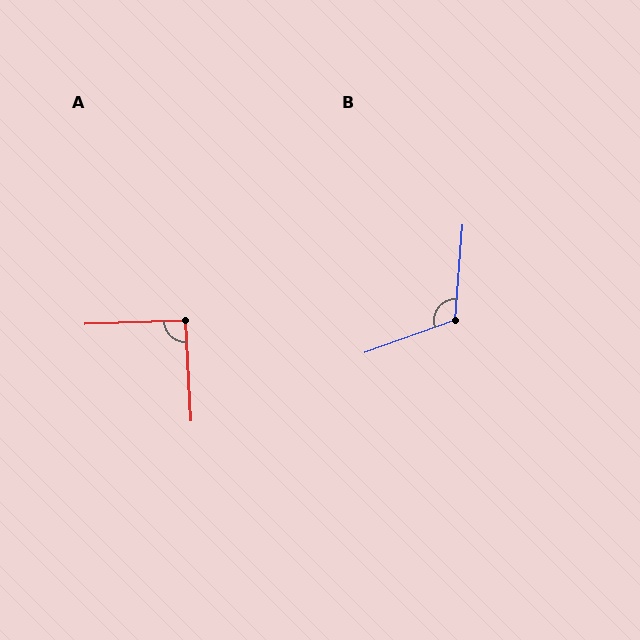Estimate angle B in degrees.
Approximately 114 degrees.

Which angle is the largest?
B, at approximately 114 degrees.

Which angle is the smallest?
A, at approximately 91 degrees.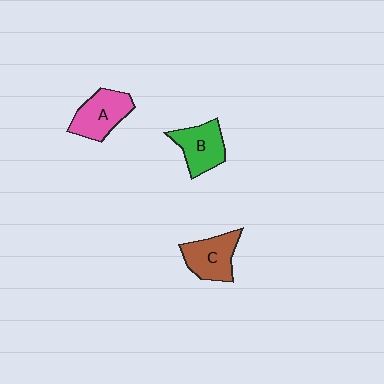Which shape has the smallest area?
Shape B (green).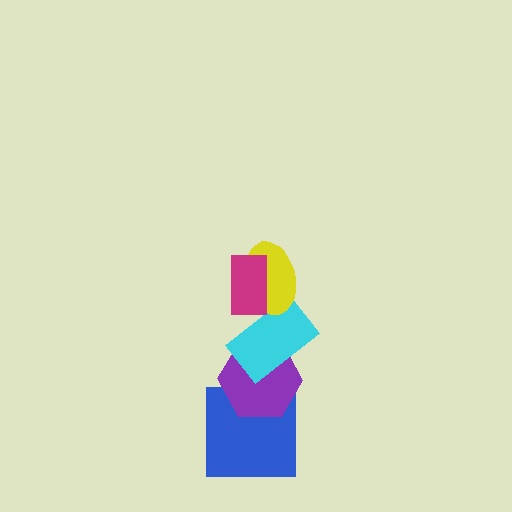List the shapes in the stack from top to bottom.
From top to bottom: the magenta rectangle, the yellow ellipse, the cyan rectangle, the purple hexagon, the blue square.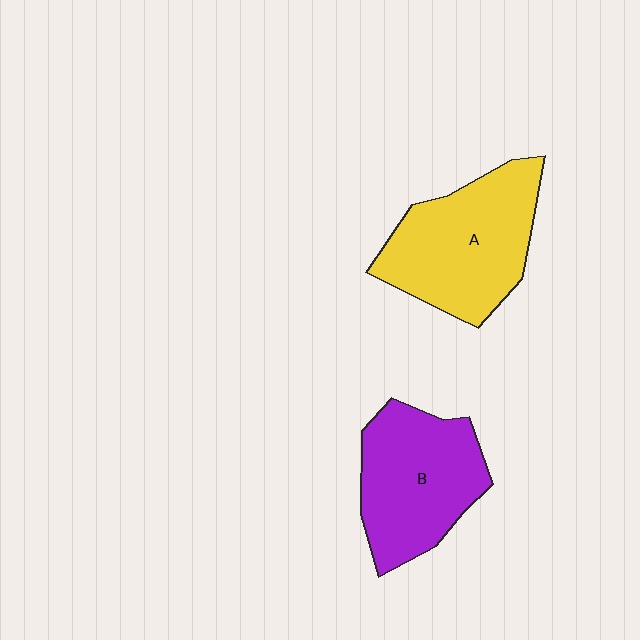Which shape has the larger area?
Shape A (yellow).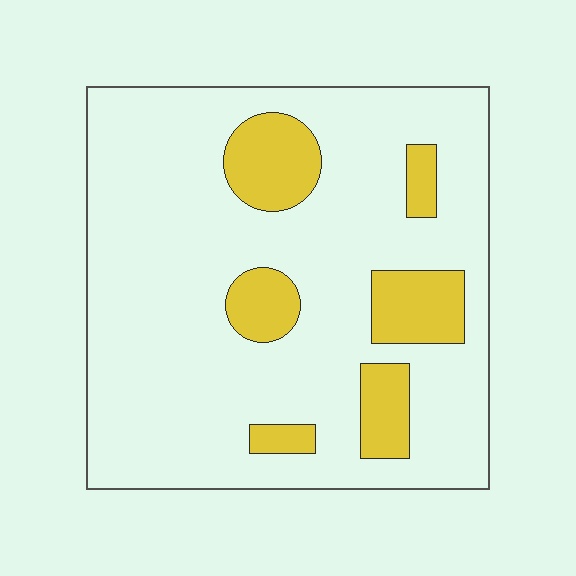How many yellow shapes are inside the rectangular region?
6.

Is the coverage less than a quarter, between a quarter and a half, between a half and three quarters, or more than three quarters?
Less than a quarter.